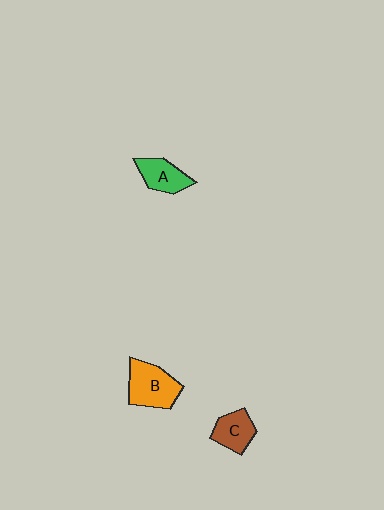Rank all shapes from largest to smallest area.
From largest to smallest: B (orange), A (green), C (brown).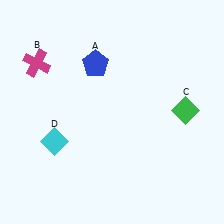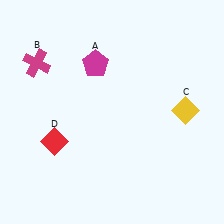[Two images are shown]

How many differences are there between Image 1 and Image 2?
There are 3 differences between the two images.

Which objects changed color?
A changed from blue to magenta. C changed from green to yellow. D changed from cyan to red.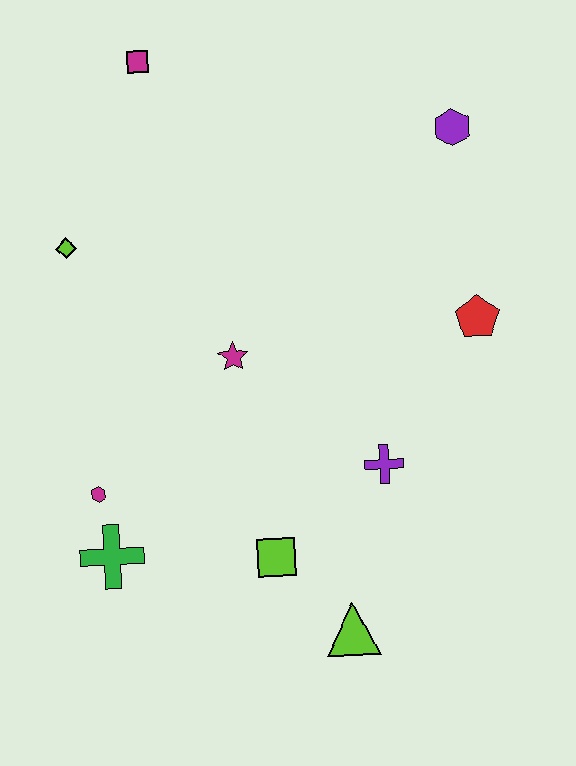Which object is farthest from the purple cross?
The magenta square is farthest from the purple cross.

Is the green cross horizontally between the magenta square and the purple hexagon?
No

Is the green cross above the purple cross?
No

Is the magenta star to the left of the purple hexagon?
Yes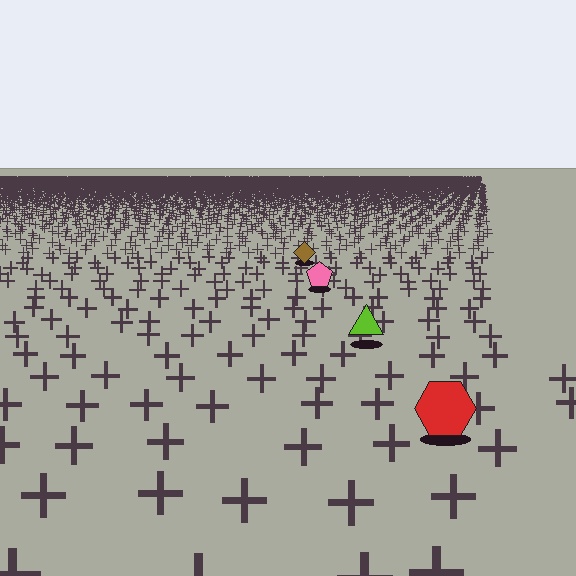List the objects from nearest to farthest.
From nearest to farthest: the red hexagon, the lime triangle, the pink pentagon, the brown diamond.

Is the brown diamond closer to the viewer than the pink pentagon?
No. The pink pentagon is closer — you can tell from the texture gradient: the ground texture is coarser near it.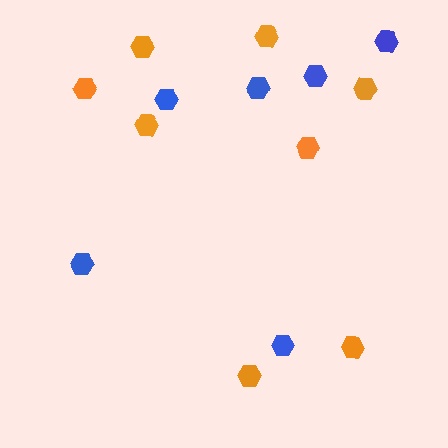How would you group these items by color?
There are 2 groups: one group of orange hexagons (8) and one group of blue hexagons (6).